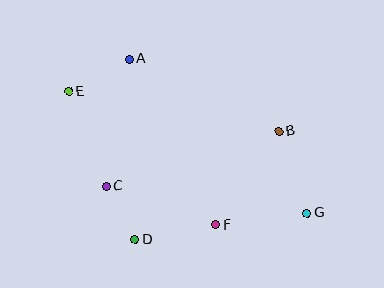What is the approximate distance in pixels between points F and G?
The distance between F and G is approximately 92 pixels.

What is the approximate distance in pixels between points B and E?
The distance between B and E is approximately 214 pixels.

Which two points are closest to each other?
Points C and D are closest to each other.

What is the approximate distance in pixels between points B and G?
The distance between B and G is approximately 87 pixels.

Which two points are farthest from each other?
Points E and G are farthest from each other.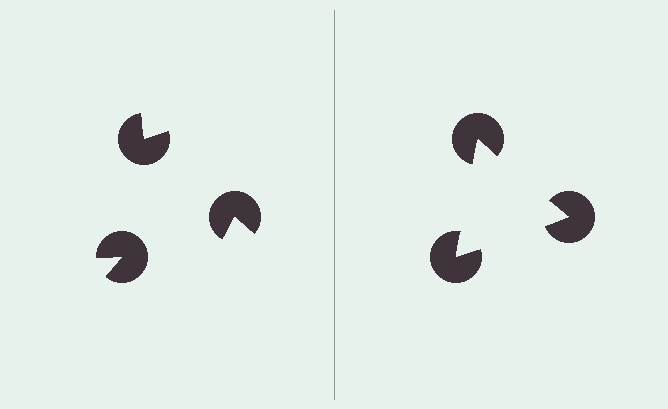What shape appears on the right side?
An illusory triangle.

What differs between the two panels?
The pac-man discs are positioned identically on both sides; only the wedge orientations differ. On the right they align to a triangle; on the left they are misaligned.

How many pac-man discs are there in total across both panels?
6 — 3 on each side.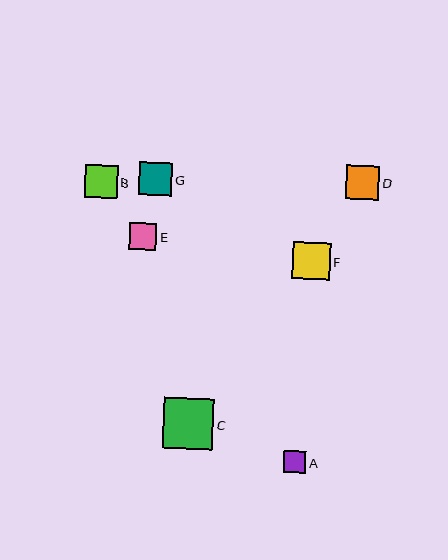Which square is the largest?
Square C is the largest with a size of approximately 51 pixels.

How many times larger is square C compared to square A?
Square C is approximately 2.3 times the size of square A.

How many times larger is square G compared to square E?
Square G is approximately 1.2 times the size of square E.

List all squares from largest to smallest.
From largest to smallest: C, F, D, G, B, E, A.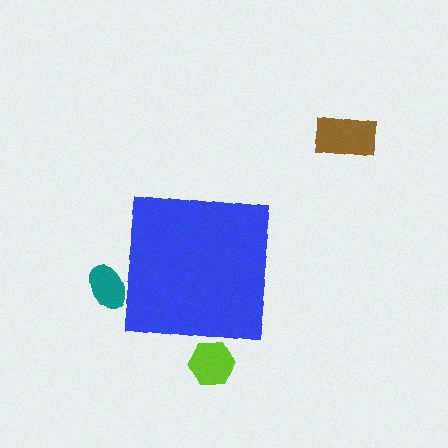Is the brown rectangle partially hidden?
No, the brown rectangle is fully visible.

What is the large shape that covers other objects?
A blue square.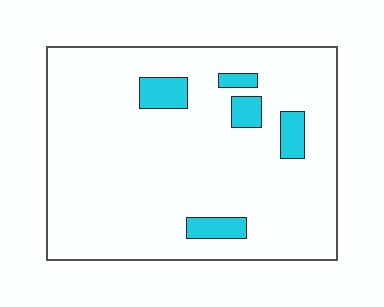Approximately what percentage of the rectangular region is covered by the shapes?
Approximately 10%.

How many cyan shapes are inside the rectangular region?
5.